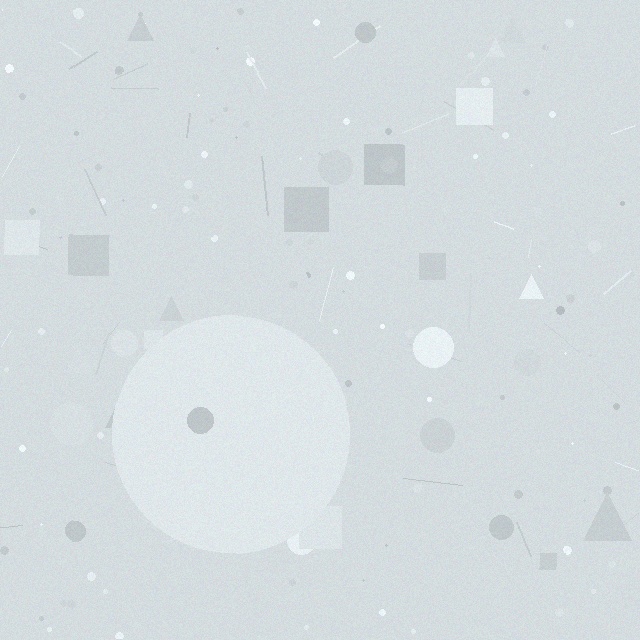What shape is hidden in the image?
A circle is hidden in the image.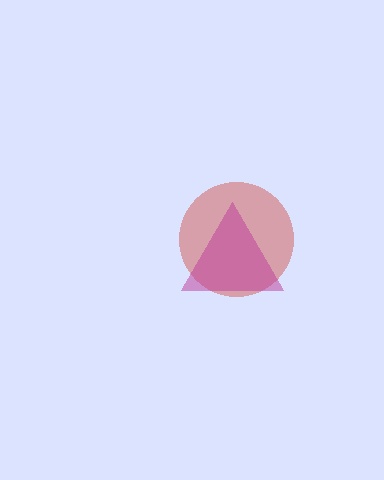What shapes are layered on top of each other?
The layered shapes are: a red circle, a magenta triangle.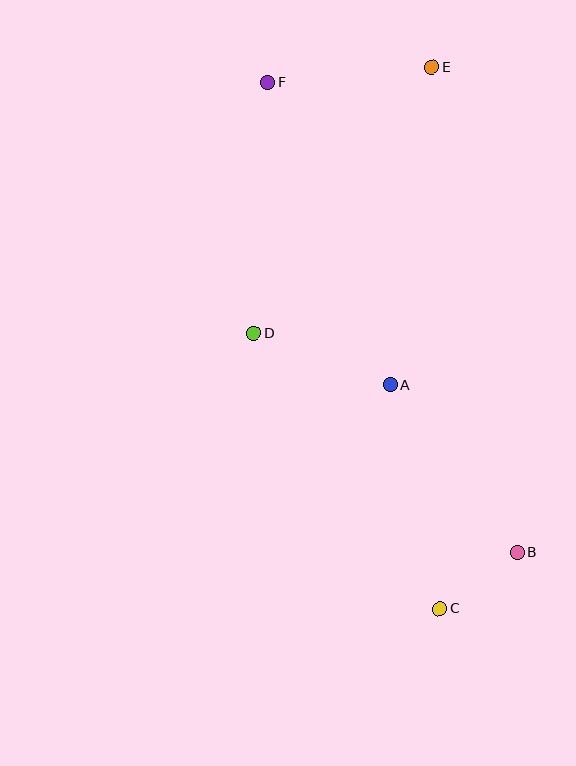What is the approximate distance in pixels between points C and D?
The distance between C and D is approximately 332 pixels.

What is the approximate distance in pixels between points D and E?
The distance between D and E is approximately 319 pixels.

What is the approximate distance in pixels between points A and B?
The distance between A and B is approximately 210 pixels.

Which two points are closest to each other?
Points B and C are closest to each other.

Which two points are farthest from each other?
Points C and F are farthest from each other.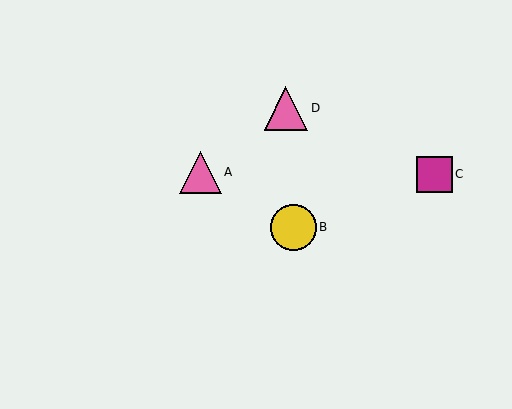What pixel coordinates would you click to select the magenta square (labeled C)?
Click at (435, 174) to select the magenta square C.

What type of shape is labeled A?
Shape A is a pink triangle.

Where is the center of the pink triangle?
The center of the pink triangle is at (286, 108).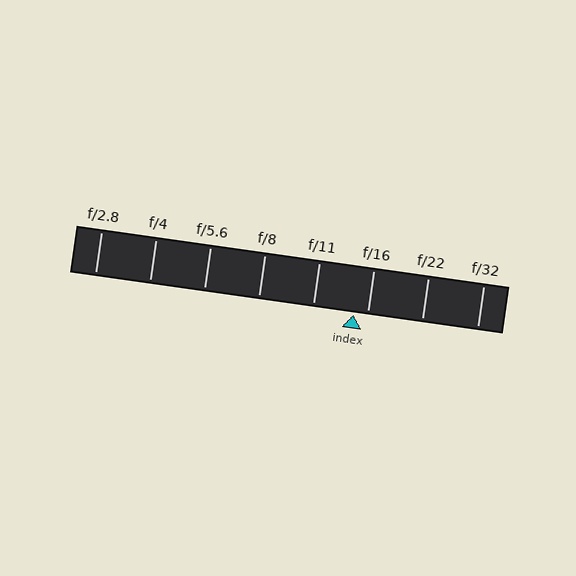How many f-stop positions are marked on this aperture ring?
There are 8 f-stop positions marked.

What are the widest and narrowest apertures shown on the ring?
The widest aperture shown is f/2.8 and the narrowest is f/32.